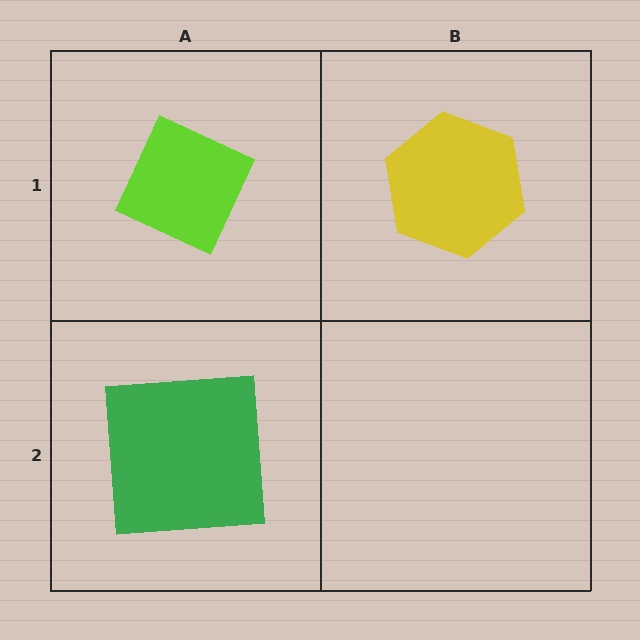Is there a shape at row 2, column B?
No, that cell is empty.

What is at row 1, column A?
A lime diamond.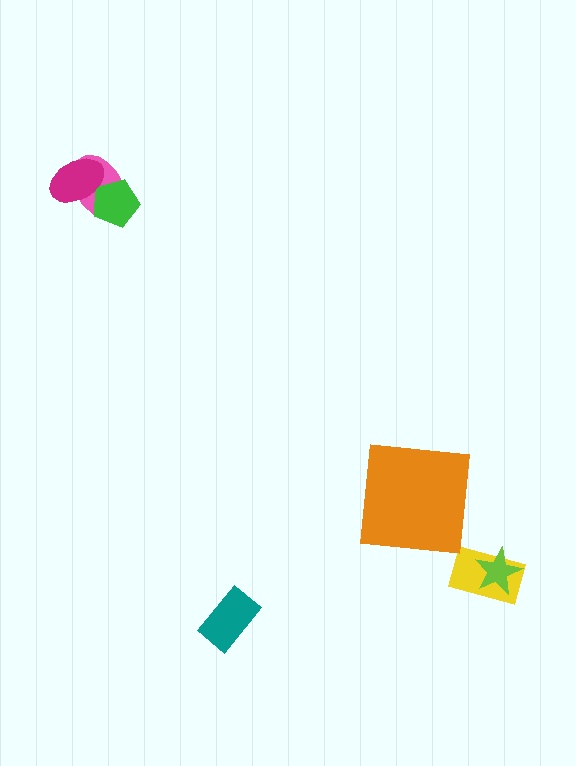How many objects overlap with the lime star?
1 object overlaps with the lime star.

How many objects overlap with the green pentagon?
2 objects overlap with the green pentagon.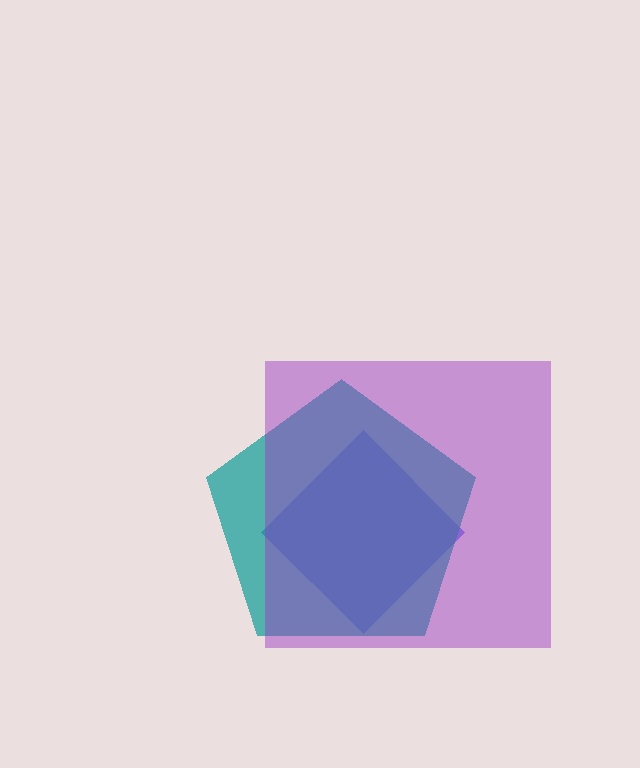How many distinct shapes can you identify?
There are 3 distinct shapes: a blue diamond, a teal pentagon, a purple square.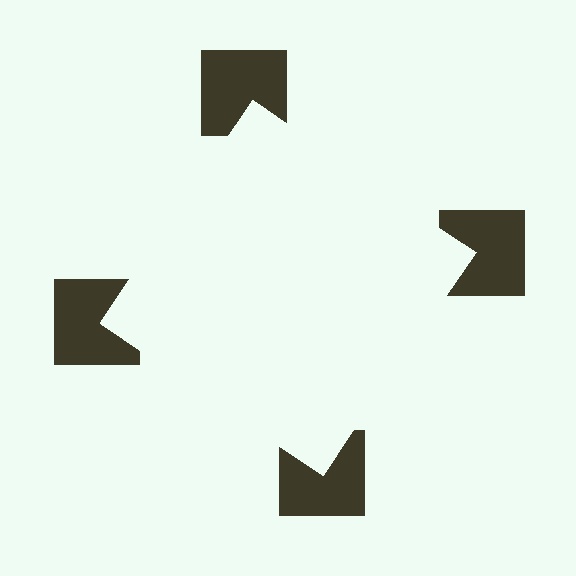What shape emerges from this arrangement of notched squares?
An illusory square — its edges are inferred from the aligned wedge cuts in the notched squares, not physically drawn.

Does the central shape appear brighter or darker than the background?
It typically appears slightly brighter than the background, even though no actual brightness change is drawn.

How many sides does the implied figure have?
4 sides.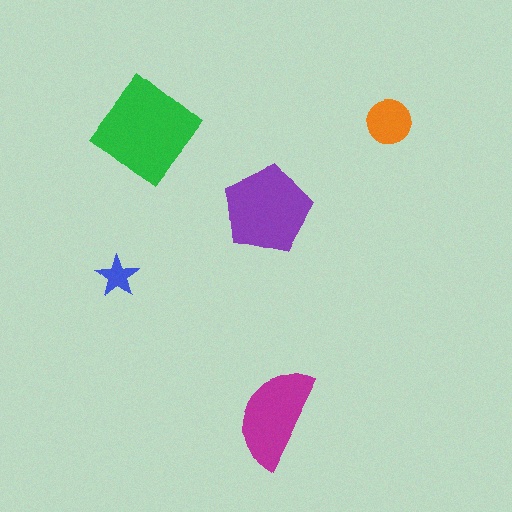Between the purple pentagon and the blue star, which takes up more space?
The purple pentagon.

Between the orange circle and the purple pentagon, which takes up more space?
The purple pentagon.